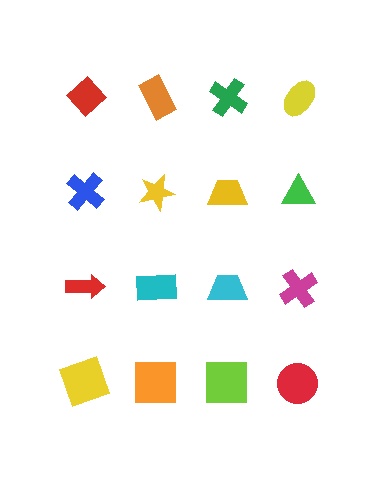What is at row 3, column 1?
A red arrow.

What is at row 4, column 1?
A yellow square.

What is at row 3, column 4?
A magenta cross.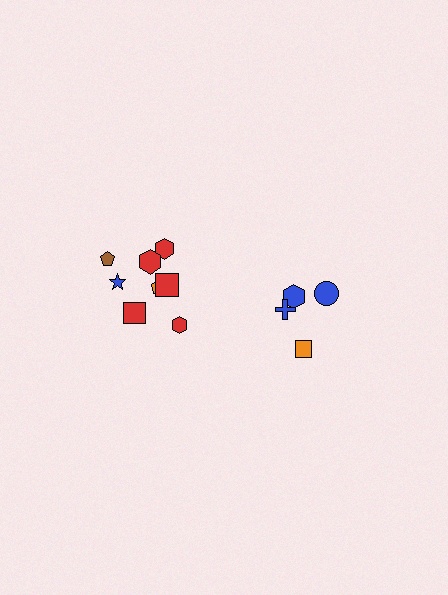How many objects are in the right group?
There are 4 objects.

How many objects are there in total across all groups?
There are 12 objects.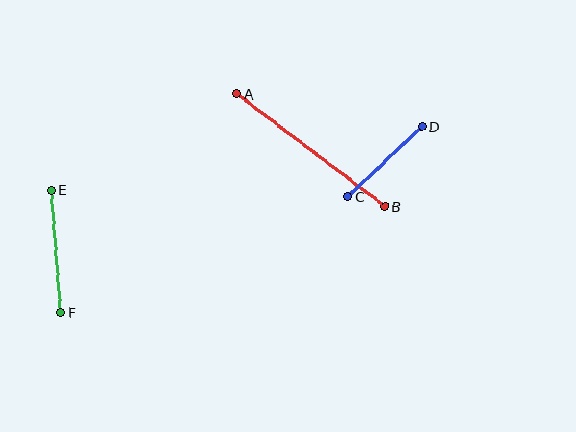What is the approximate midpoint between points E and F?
The midpoint is at approximately (56, 251) pixels.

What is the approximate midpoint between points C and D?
The midpoint is at approximately (385, 161) pixels.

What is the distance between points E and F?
The distance is approximately 123 pixels.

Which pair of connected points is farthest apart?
Points A and B are farthest apart.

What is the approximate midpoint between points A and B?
The midpoint is at approximately (311, 150) pixels.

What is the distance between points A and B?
The distance is approximately 186 pixels.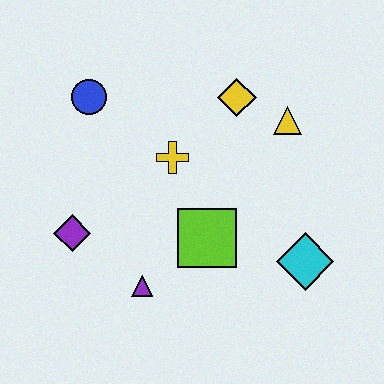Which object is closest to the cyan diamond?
The lime square is closest to the cyan diamond.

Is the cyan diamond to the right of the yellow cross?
Yes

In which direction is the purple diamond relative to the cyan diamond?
The purple diamond is to the left of the cyan diamond.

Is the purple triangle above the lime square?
No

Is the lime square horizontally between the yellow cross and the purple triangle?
No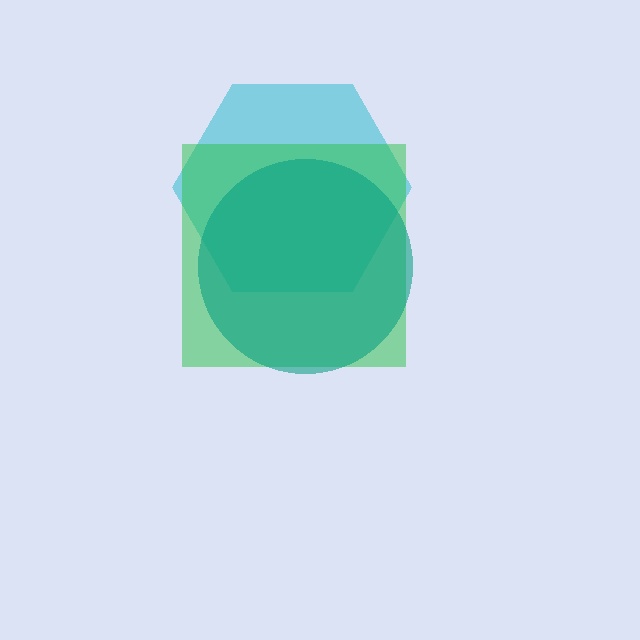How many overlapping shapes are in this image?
There are 3 overlapping shapes in the image.